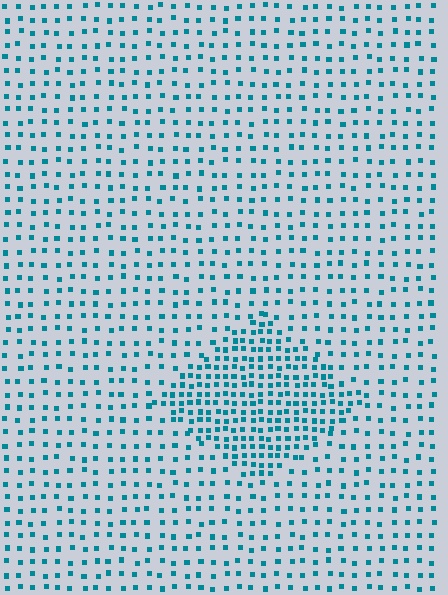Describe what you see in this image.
The image contains small teal elements arranged at two different densities. A diamond-shaped region is visible where the elements are more densely packed than the surrounding area.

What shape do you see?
I see a diamond.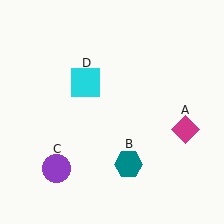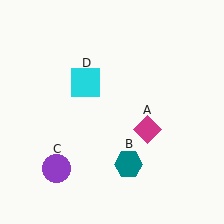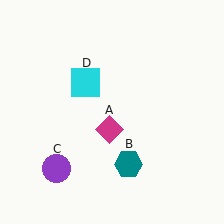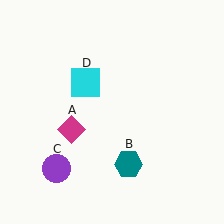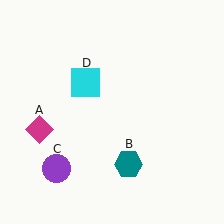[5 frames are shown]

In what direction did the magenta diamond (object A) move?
The magenta diamond (object A) moved left.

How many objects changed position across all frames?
1 object changed position: magenta diamond (object A).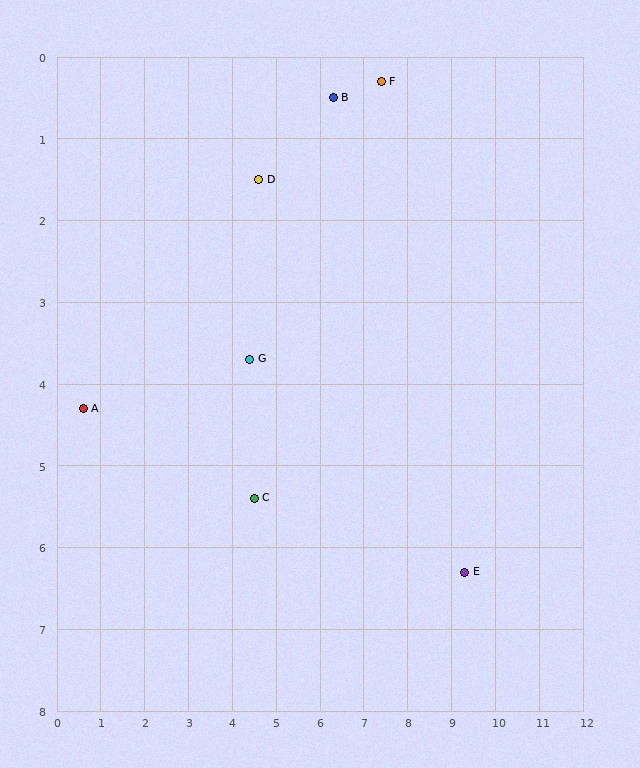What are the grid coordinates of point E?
Point E is at approximately (9.3, 6.3).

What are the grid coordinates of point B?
Point B is at approximately (6.3, 0.5).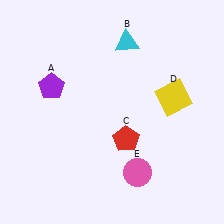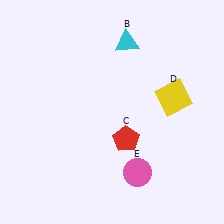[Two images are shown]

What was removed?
The purple pentagon (A) was removed in Image 2.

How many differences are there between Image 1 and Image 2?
There is 1 difference between the two images.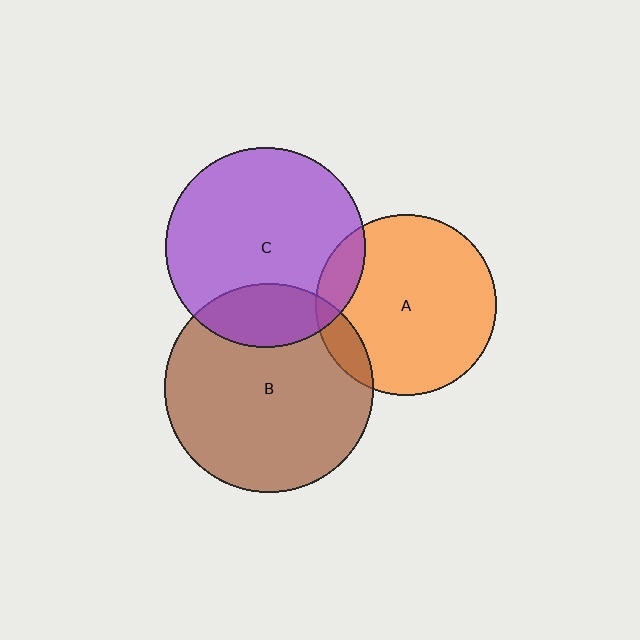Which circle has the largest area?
Circle B (brown).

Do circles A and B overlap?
Yes.